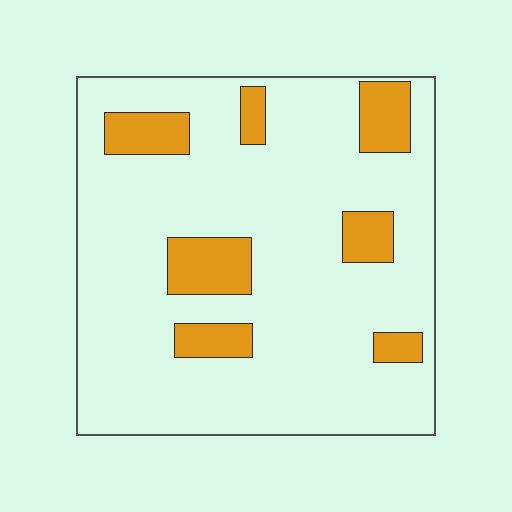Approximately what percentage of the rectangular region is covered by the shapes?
Approximately 15%.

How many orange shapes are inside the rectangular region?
7.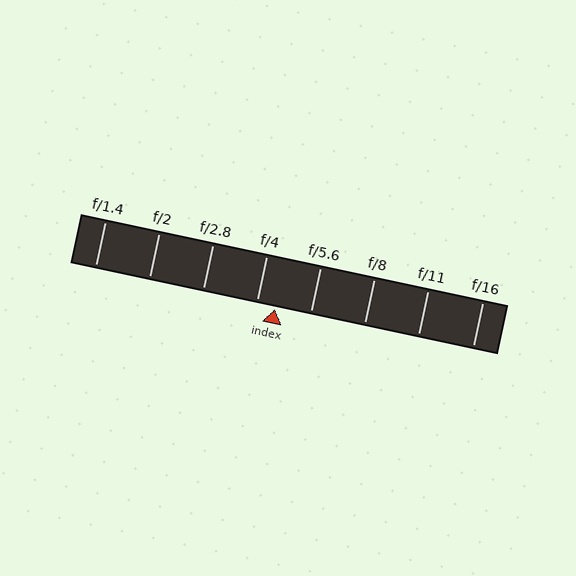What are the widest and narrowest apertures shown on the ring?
The widest aperture shown is f/1.4 and the narrowest is f/16.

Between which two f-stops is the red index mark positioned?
The index mark is between f/4 and f/5.6.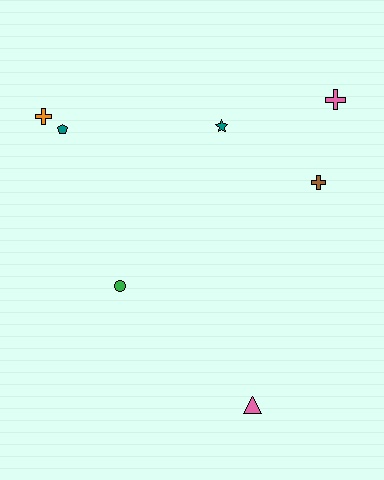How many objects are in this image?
There are 7 objects.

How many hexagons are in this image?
There are no hexagons.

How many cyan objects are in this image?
There are no cyan objects.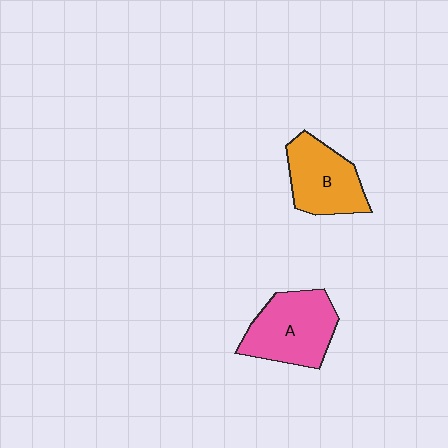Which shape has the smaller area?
Shape B (orange).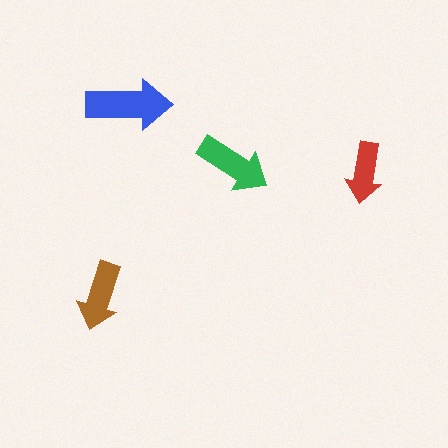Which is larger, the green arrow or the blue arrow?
The blue one.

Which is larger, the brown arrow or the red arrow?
The brown one.